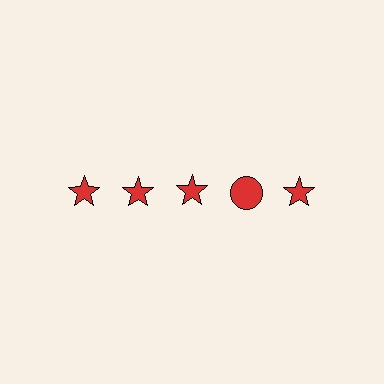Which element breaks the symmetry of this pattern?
The red circle in the top row, second from right column breaks the symmetry. All other shapes are red stars.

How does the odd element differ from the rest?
It has a different shape: circle instead of star.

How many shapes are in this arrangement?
There are 5 shapes arranged in a grid pattern.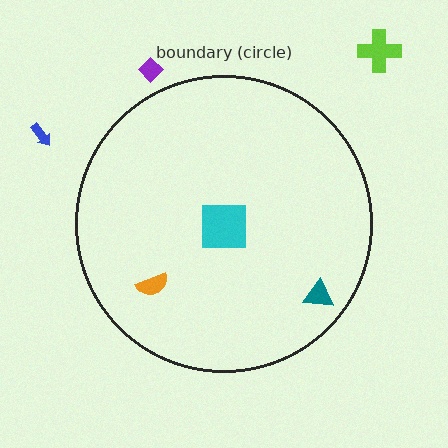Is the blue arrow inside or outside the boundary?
Outside.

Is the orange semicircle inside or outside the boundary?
Inside.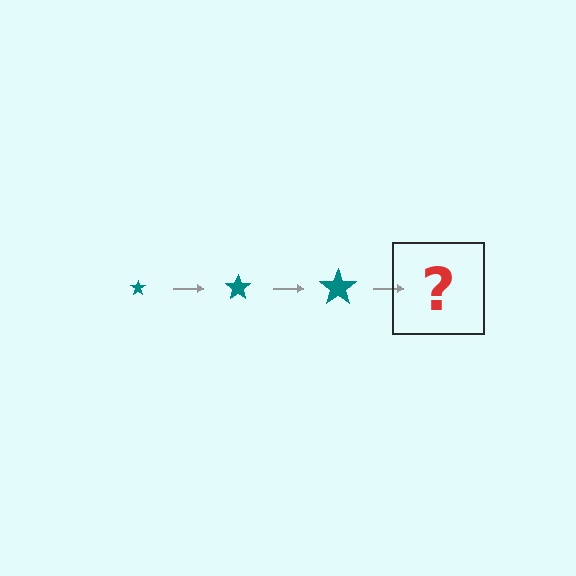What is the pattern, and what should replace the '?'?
The pattern is that the star gets progressively larger each step. The '?' should be a teal star, larger than the previous one.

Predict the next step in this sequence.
The next step is a teal star, larger than the previous one.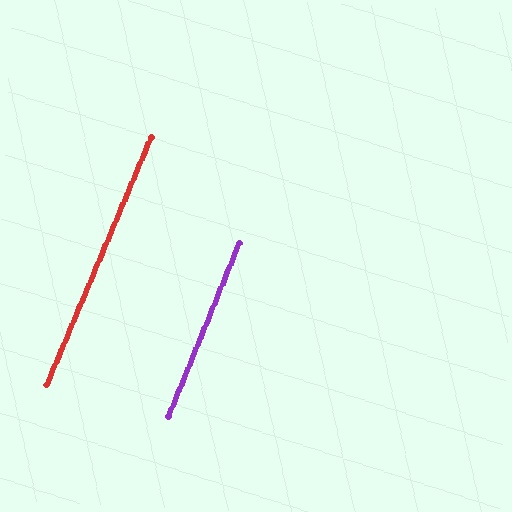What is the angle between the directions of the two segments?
Approximately 1 degree.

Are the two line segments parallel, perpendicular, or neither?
Parallel — their directions differ by only 0.6°.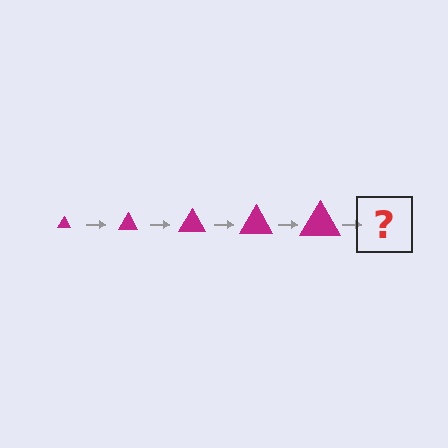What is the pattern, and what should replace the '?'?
The pattern is that the triangle gets progressively larger each step. The '?' should be a magenta triangle, larger than the previous one.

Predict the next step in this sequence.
The next step is a magenta triangle, larger than the previous one.